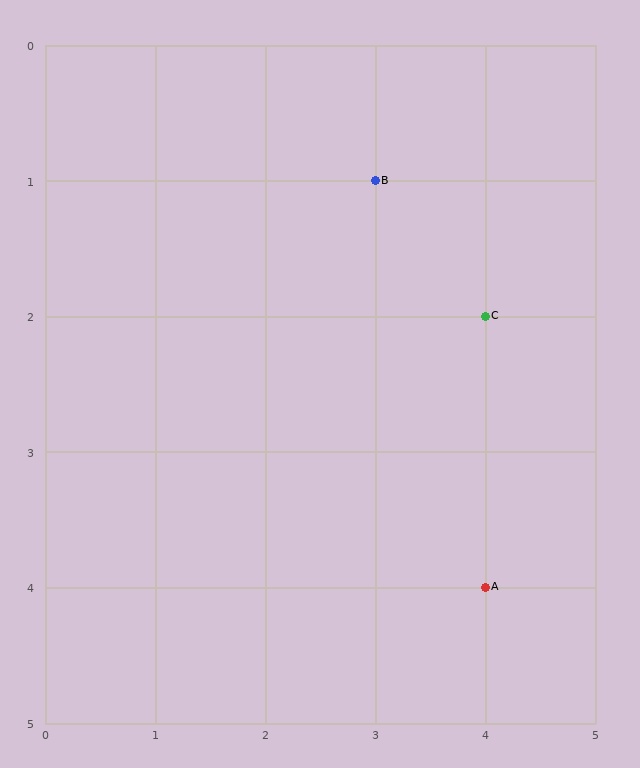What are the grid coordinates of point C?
Point C is at grid coordinates (4, 2).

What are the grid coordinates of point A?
Point A is at grid coordinates (4, 4).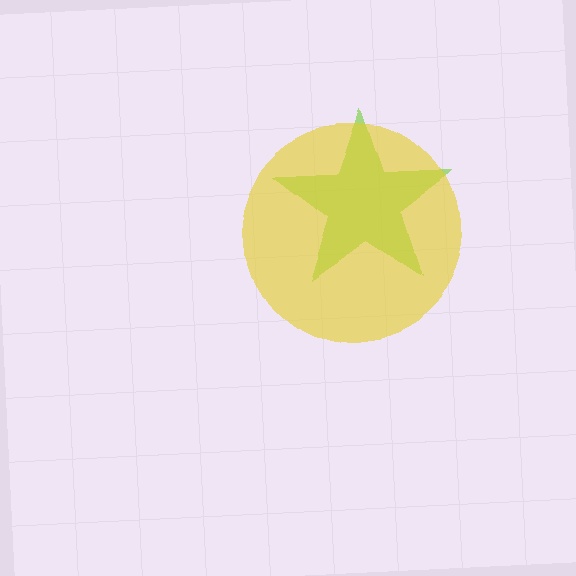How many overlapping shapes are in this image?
There are 2 overlapping shapes in the image.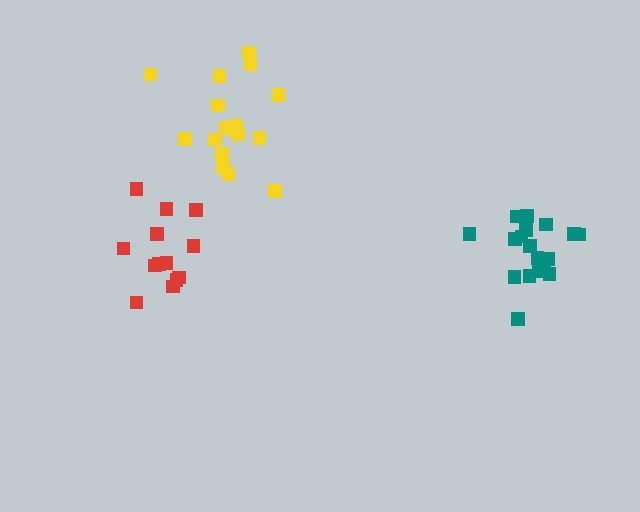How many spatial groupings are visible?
There are 3 spatial groupings.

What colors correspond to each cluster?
The clusters are colored: red, teal, yellow.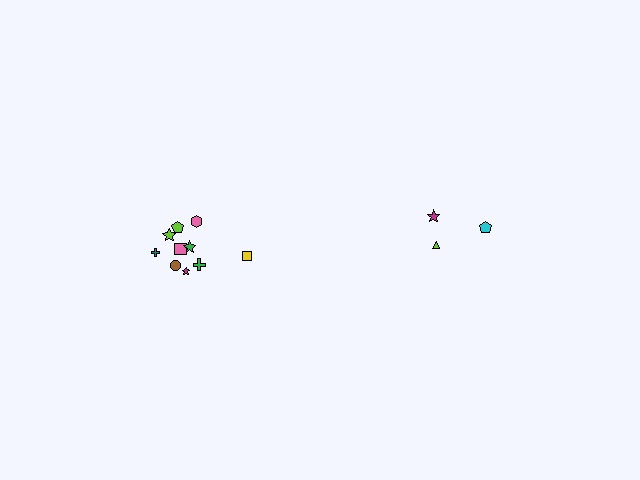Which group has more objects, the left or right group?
The left group.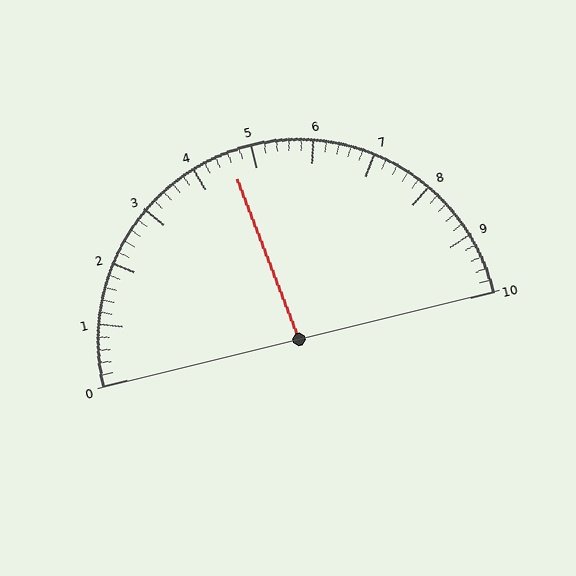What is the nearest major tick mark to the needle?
The nearest major tick mark is 5.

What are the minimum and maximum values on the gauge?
The gauge ranges from 0 to 10.